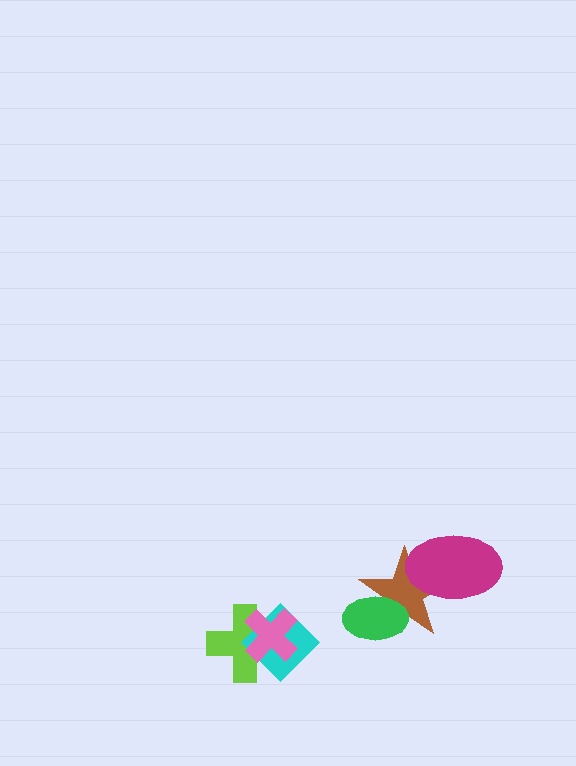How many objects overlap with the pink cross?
2 objects overlap with the pink cross.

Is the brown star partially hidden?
Yes, it is partially covered by another shape.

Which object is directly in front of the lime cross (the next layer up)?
The cyan diamond is directly in front of the lime cross.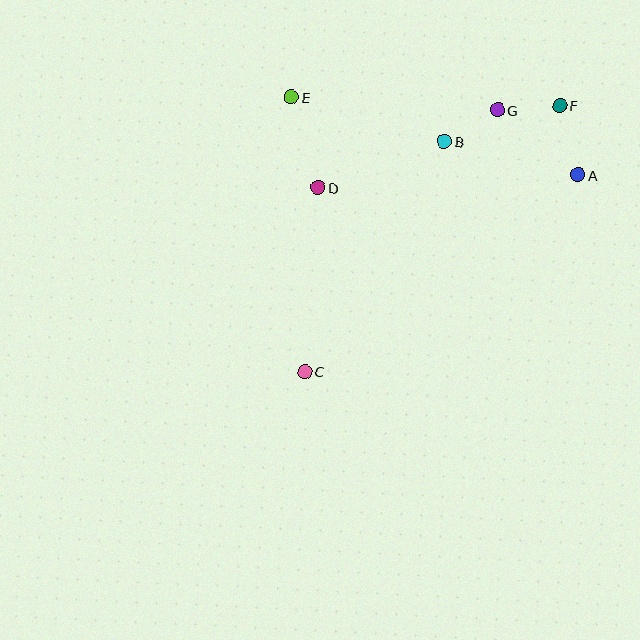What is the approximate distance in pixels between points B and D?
The distance between B and D is approximately 134 pixels.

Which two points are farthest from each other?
Points C and F are farthest from each other.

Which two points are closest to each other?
Points B and G are closest to each other.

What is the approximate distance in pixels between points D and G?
The distance between D and G is approximately 195 pixels.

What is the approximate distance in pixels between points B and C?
The distance between B and C is approximately 269 pixels.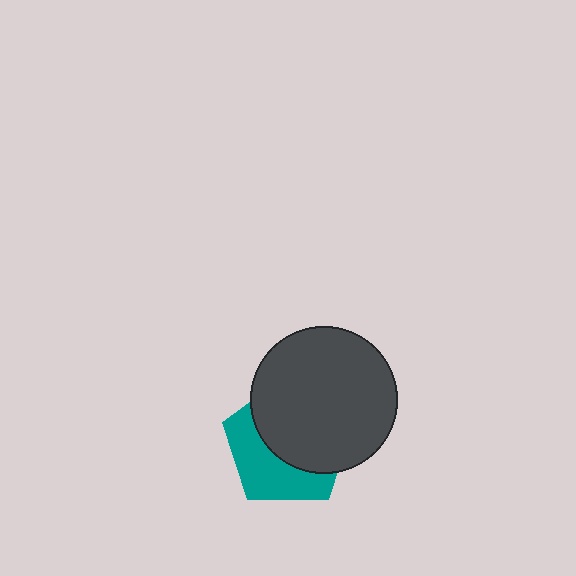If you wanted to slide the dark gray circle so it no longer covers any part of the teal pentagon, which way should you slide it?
Slide it toward the upper-right — that is the most direct way to separate the two shapes.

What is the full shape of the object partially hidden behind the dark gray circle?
The partially hidden object is a teal pentagon.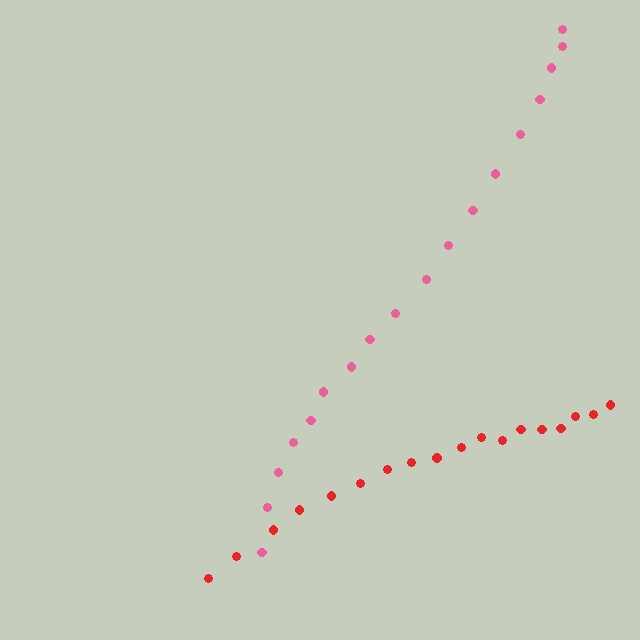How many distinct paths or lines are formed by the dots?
There are 2 distinct paths.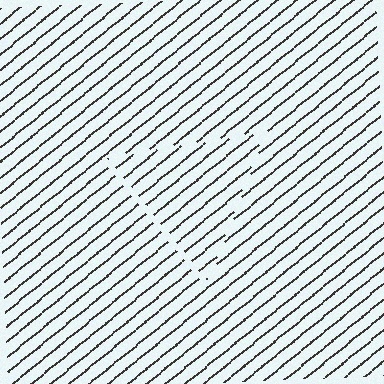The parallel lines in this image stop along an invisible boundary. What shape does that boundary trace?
An illusory triangle. The interior of the shape contains the same grating, shifted by half a period — the contour is defined by the phase discontinuity where line-ends from the inner and outer gratings abut.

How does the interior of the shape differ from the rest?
The interior of the shape contains the same grating, shifted by half a period — the contour is defined by the phase discontinuity where line-ends from the inner and outer gratings abut.